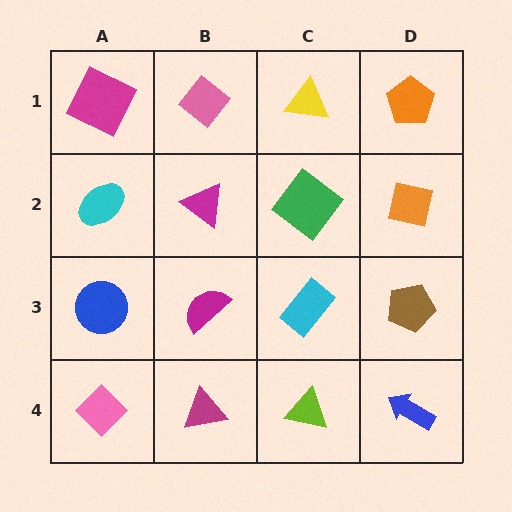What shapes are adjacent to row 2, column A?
A magenta square (row 1, column A), a blue circle (row 3, column A), a magenta triangle (row 2, column B).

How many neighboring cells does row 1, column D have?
2.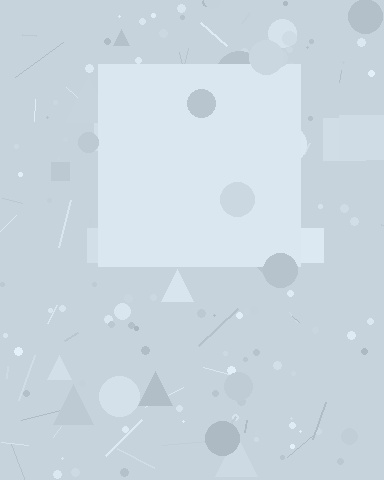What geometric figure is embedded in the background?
A square is embedded in the background.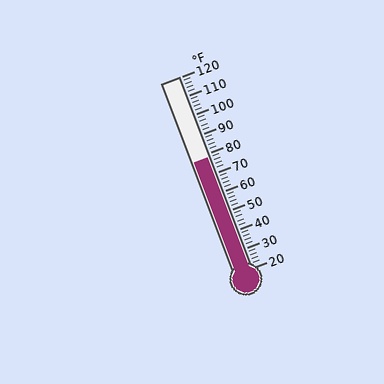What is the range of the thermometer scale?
The thermometer scale ranges from 20°F to 120°F.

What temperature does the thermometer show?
The thermometer shows approximately 78°F.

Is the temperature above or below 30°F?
The temperature is above 30°F.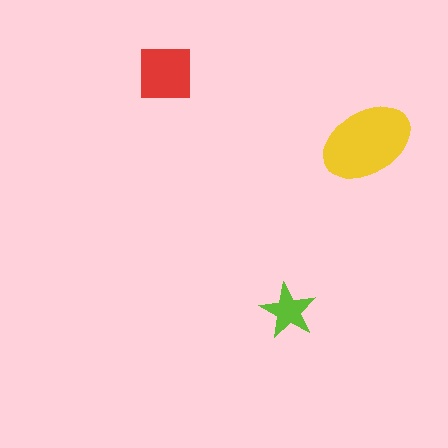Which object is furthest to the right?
The yellow ellipse is rightmost.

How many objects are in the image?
There are 3 objects in the image.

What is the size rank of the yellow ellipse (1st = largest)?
1st.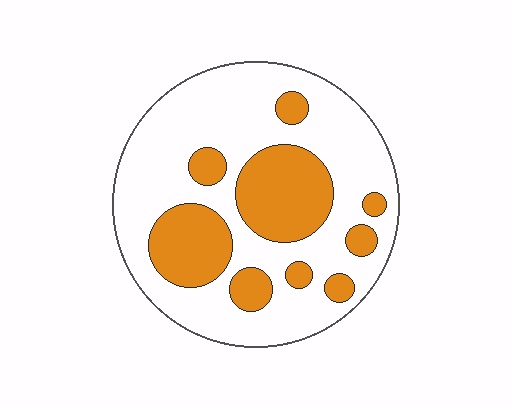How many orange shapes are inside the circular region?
9.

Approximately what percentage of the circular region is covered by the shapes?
Approximately 30%.